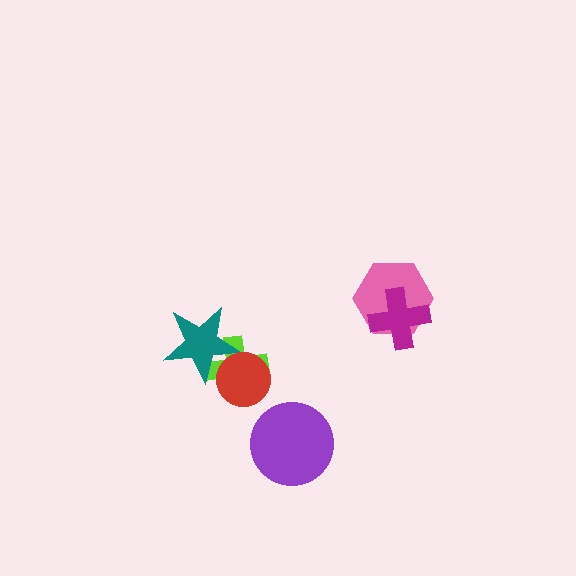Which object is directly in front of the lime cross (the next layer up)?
The teal star is directly in front of the lime cross.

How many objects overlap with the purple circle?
0 objects overlap with the purple circle.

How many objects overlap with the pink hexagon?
1 object overlaps with the pink hexagon.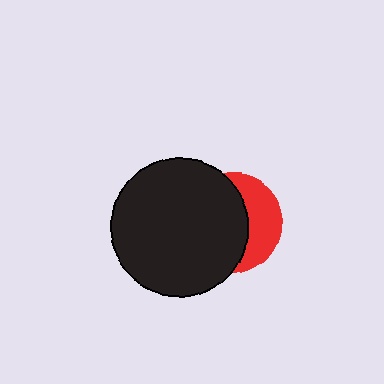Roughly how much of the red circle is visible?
A small part of it is visible (roughly 37%).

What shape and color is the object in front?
The object in front is a black circle.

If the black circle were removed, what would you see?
You would see the complete red circle.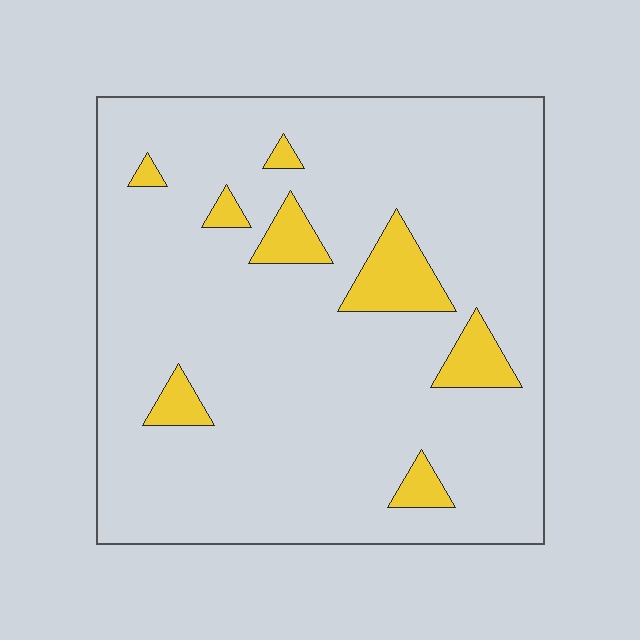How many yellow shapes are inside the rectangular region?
8.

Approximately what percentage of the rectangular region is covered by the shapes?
Approximately 10%.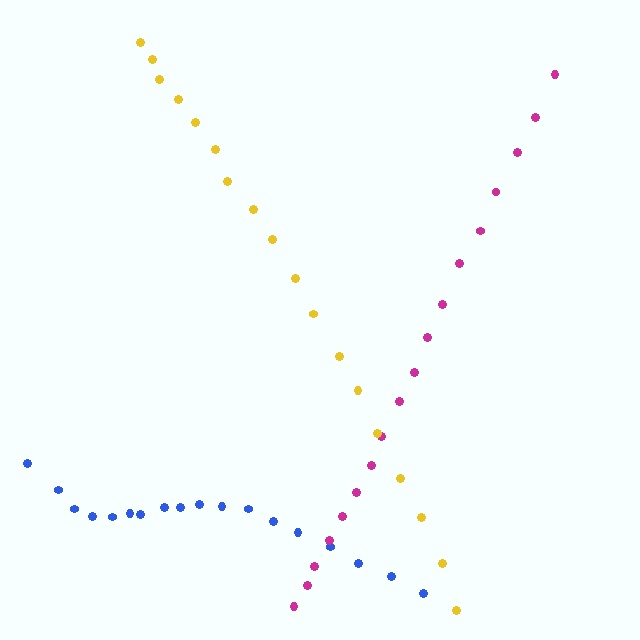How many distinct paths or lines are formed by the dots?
There are 3 distinct paths.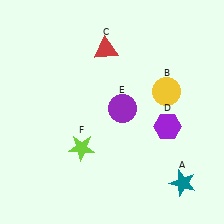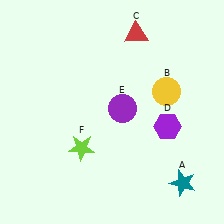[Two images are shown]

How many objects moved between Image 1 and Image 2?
1 object moved between the two images.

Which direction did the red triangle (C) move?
The red triangle (C) moved right.